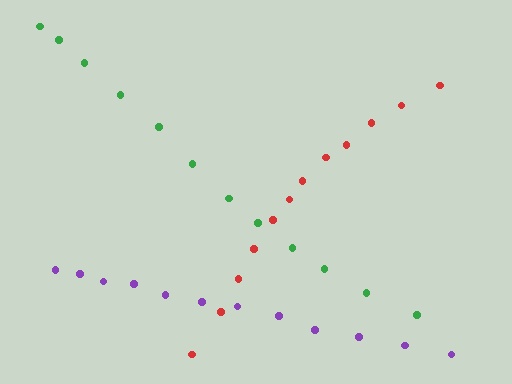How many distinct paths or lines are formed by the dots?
There are 3 distinct paths.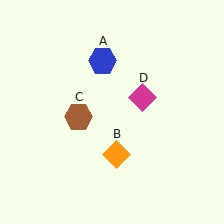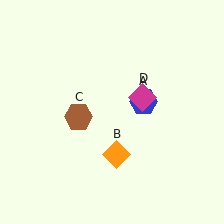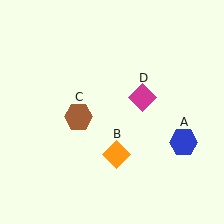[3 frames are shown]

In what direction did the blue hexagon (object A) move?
The blue hexagon (object A) moved down and to the right.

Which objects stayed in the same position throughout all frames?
Orange diamond (object B) and brown hexagon (object C) and magenta diamond (object D) remained stationary.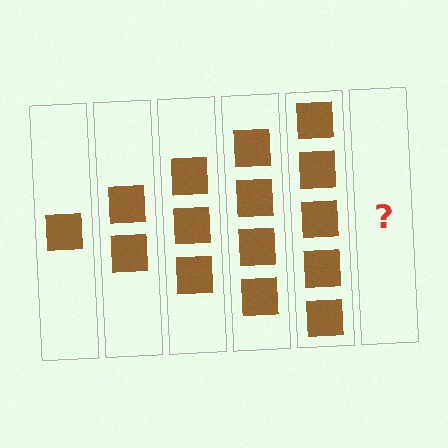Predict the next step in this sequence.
The next step is 6 squares.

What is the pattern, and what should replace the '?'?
The pattern is that each step adds one more square. The '?' should be 6 squares.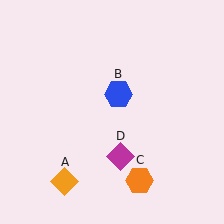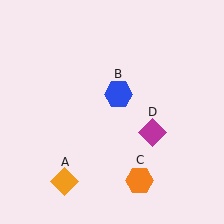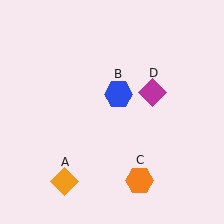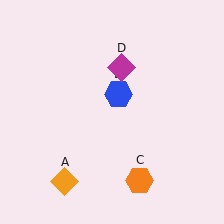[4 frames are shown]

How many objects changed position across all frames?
1 object changed position: magenta diamond (object D).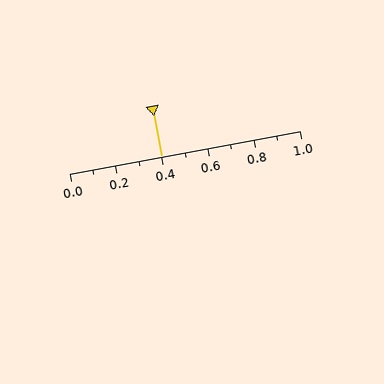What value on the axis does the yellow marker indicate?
The marker indicates approximately 0.4.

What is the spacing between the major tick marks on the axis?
The major ticks are spaced 0.2 apart.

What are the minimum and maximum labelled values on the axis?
The axis runs from 0.0 to 1.0.